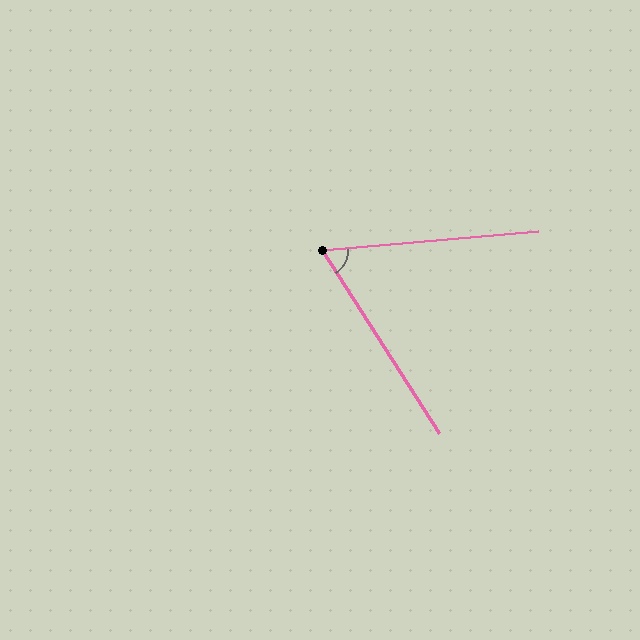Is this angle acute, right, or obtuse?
It is acute.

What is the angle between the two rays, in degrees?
Approximately 62 degrees.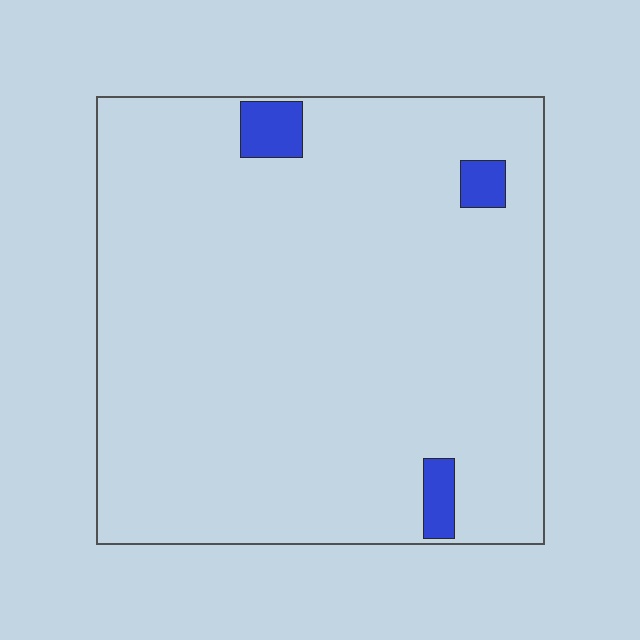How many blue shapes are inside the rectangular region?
3.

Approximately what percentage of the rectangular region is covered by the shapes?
Approximately 5%.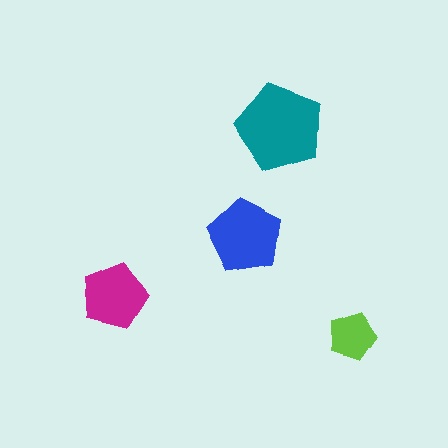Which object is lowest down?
The lime pentagon is bottommost.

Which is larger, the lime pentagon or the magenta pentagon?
The magenta one.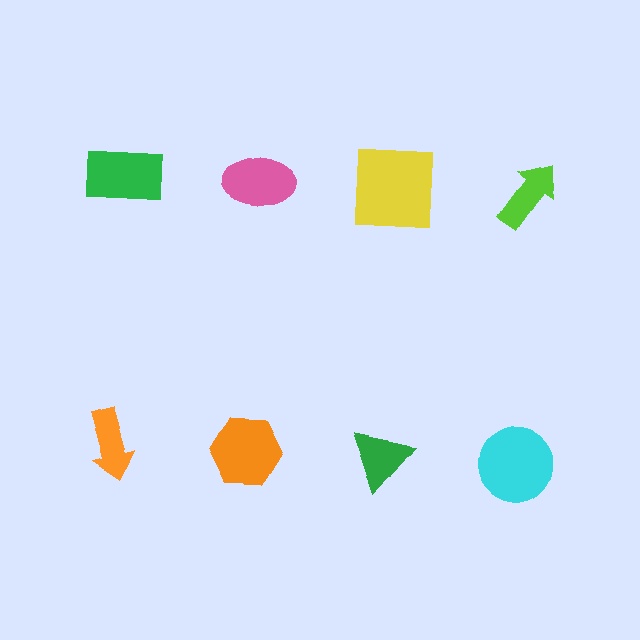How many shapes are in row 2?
4 shapes.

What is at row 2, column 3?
A green triangle.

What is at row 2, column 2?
An orange hexagon.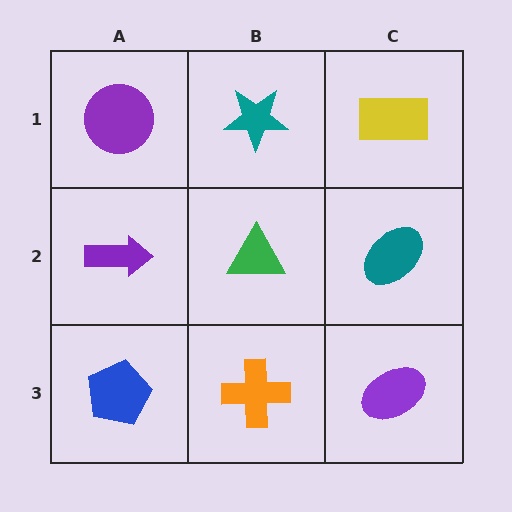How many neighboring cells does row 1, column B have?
3.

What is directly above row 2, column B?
A teal star.